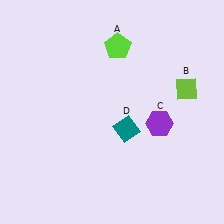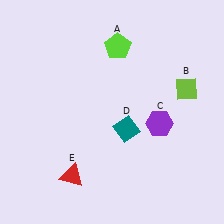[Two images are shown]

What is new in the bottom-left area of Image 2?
A red triangle (E) was added in the bottom-left area of Image 2.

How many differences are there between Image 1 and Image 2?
There is 1 difference between the two images.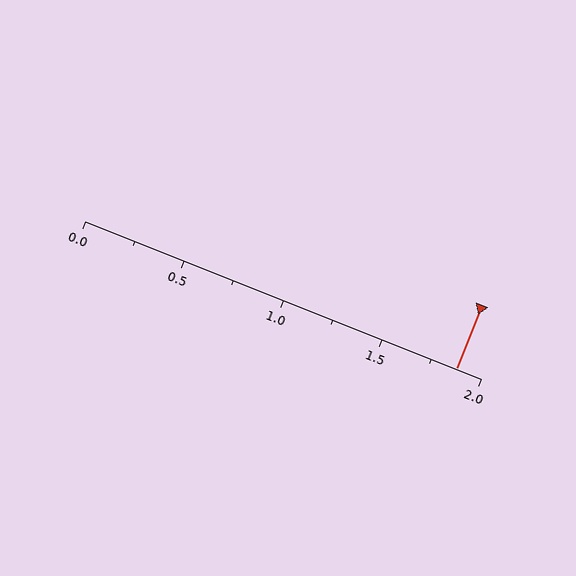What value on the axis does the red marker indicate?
The marker indicates approximately 1.88.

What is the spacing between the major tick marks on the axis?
The major ticks are spaced 0.5 apart.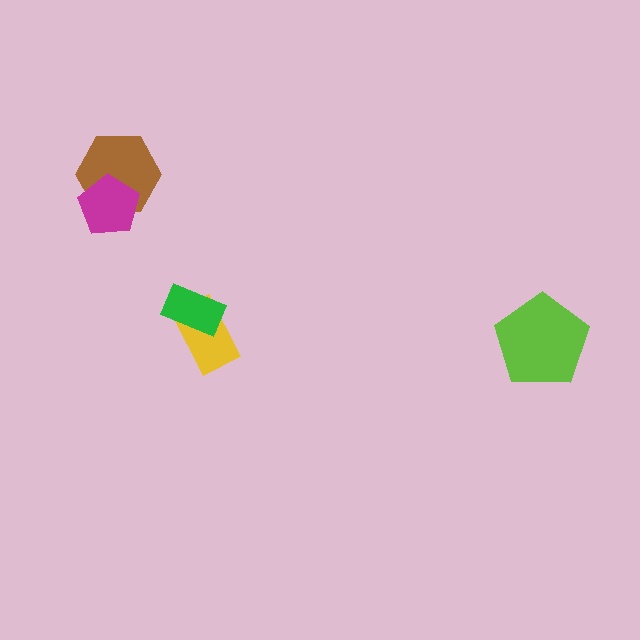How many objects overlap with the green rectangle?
1 object overlaps with the green rectangle.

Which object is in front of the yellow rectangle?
The green rectangle is in front of the yellow rectangle.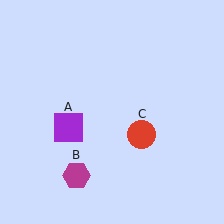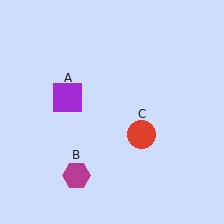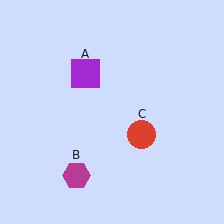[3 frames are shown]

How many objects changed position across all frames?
1 object changed position: purple square (object A).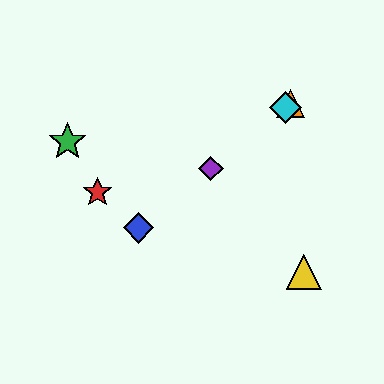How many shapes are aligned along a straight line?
4 shapes (the blue diamond, the purple diamond, the orange triangle, the cyan diamond) are aligned along a straight line.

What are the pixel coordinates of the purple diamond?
The purple diamond is at (211, 168).